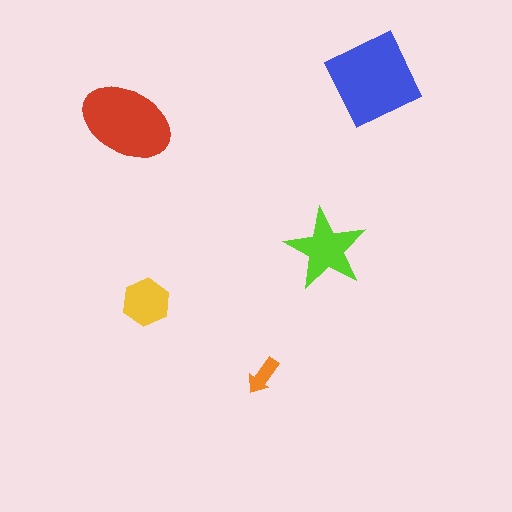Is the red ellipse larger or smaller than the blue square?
Smaller.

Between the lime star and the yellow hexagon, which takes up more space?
The lime star.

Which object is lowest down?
The orange arrow is bottommost.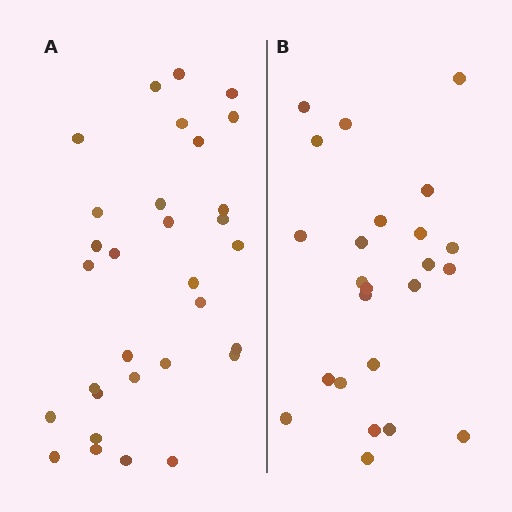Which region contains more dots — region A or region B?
Region A (the left region) has more dots.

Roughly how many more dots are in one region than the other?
Region A has roughly 8 or so more dots than region B.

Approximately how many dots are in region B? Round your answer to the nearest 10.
About 20 dots. (The exact count is 24, which rounds to 20.)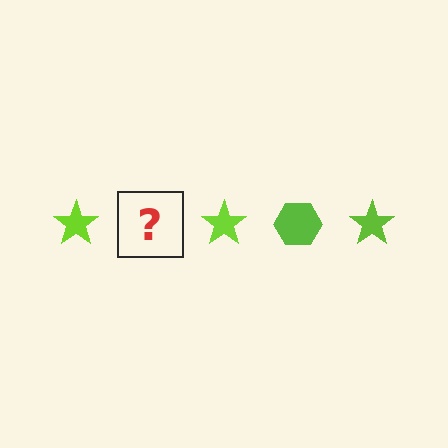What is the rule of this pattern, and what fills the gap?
The rule is that the pattern cycles through star, hexagon shapes in lime. The gap should be filled with a lime hexagon.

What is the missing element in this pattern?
The missing element is a lime hexagon.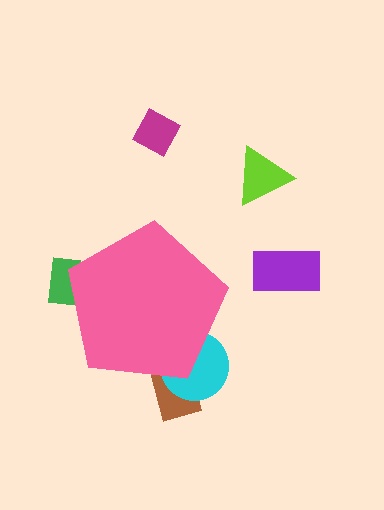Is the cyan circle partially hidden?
Yes, the cyan circle is partially hidden behind the pink pentagon.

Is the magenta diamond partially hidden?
No, the magenta diamond is fully visible.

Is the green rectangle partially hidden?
Yes, the green rectangle is partially hidden behind the pink pentagon.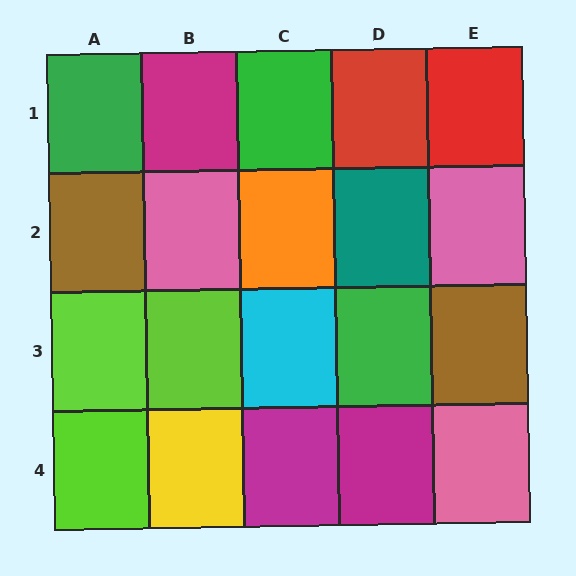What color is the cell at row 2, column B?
Pink.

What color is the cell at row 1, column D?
Red.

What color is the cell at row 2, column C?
Orange.